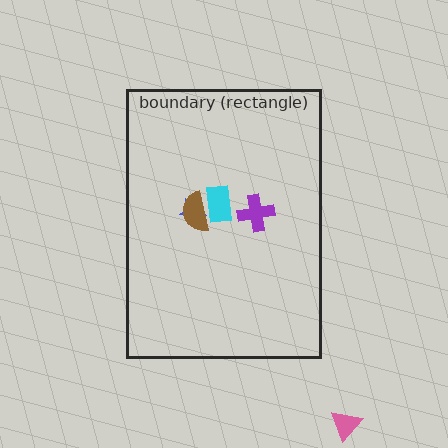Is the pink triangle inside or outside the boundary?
Outside.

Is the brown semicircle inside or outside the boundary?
Inside.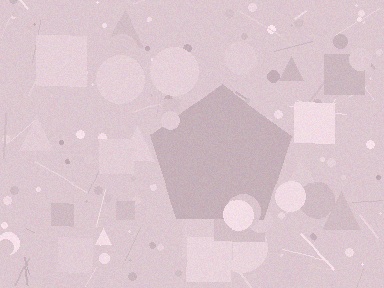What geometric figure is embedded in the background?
A pentagon is embedded in the background.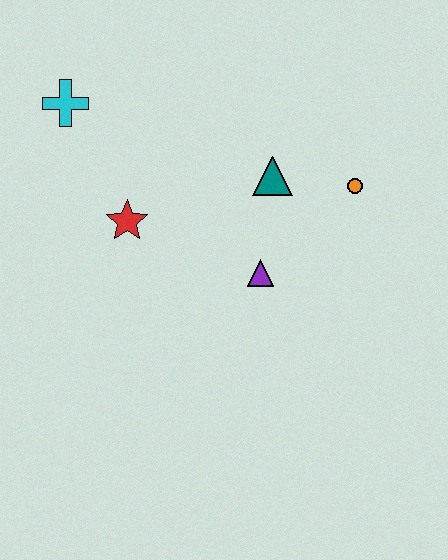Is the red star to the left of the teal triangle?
Yes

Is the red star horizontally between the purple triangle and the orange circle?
No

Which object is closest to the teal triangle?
The orange circle is closest to the teal triangle.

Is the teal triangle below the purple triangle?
No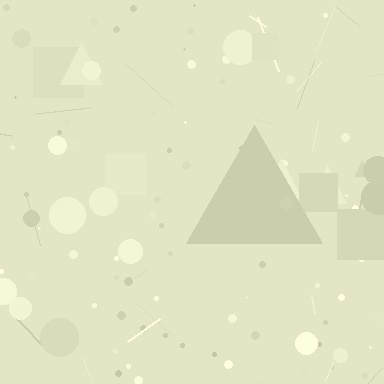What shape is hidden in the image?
A triangle is hidden in the image.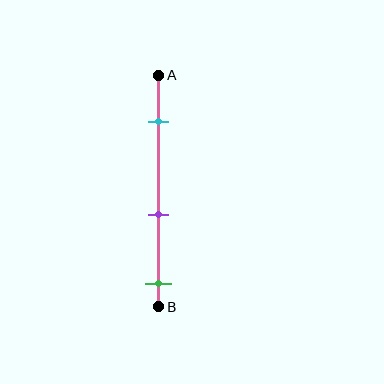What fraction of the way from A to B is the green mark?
The green mark is approximately 90% (0.9) of the way from A to B.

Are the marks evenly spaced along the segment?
Yes, the marks are approximately evenly spaced.